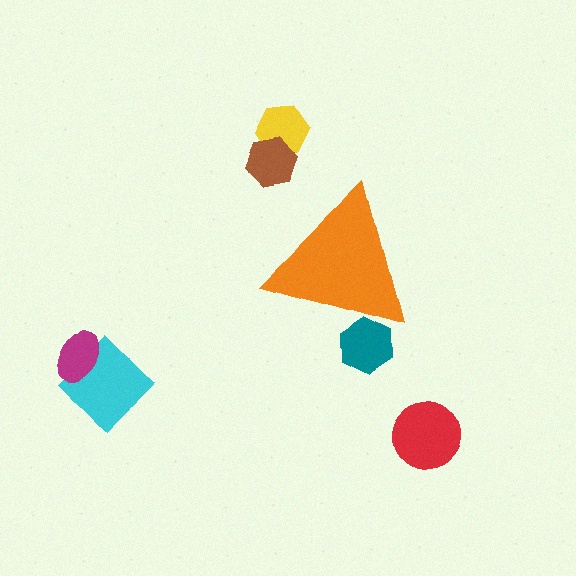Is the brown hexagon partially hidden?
No, the brown hexagon is fully visible.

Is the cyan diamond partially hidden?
No, the cyan diamond is fully visible.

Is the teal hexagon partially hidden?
Yes, the teal hexagon is partially hidden behind the orange triangle.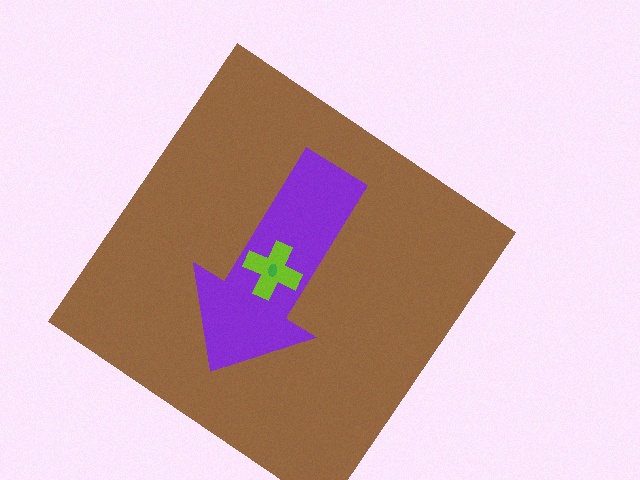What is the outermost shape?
The brown diamond.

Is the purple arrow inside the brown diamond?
Yes.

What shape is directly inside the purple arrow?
The lime cross.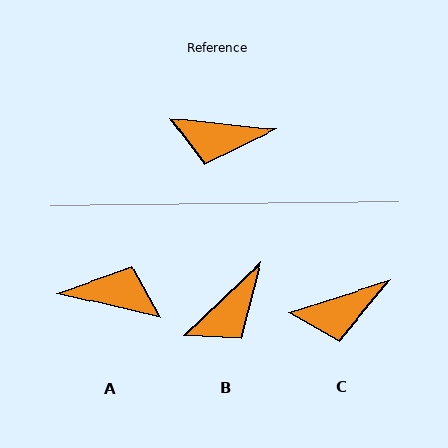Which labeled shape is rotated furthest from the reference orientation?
A, about 173 degrees away.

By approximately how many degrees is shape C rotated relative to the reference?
Approximately 24 degrees counter-clockwise.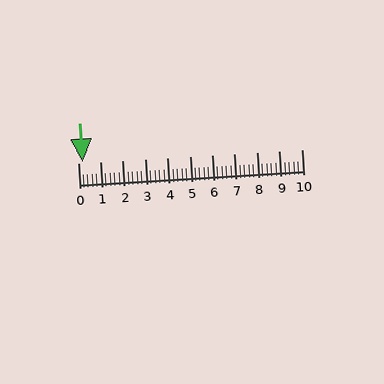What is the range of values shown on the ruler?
The ruler shows values from 0 to 10.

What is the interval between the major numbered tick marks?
The major tick marks are spaced 1 units apart.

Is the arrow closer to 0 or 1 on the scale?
The arrow is closer to 0.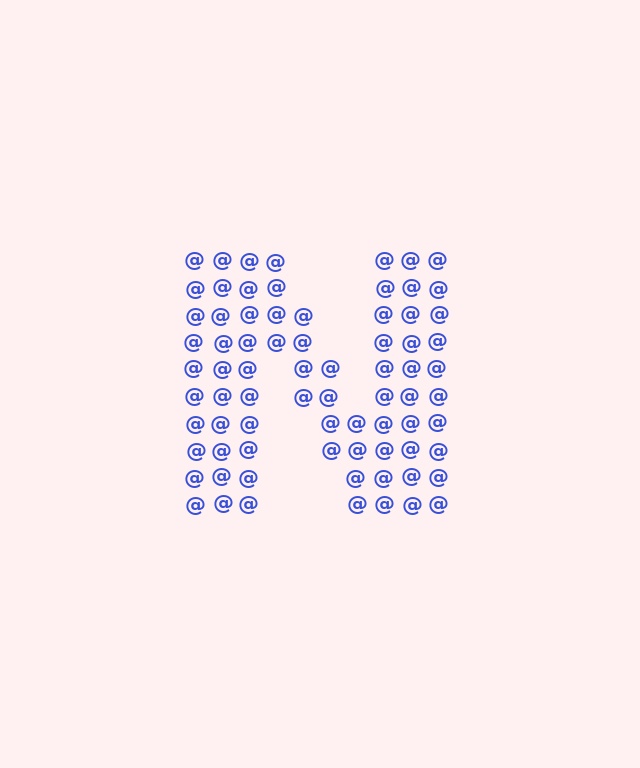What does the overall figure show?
The overall figure shows the letter N.